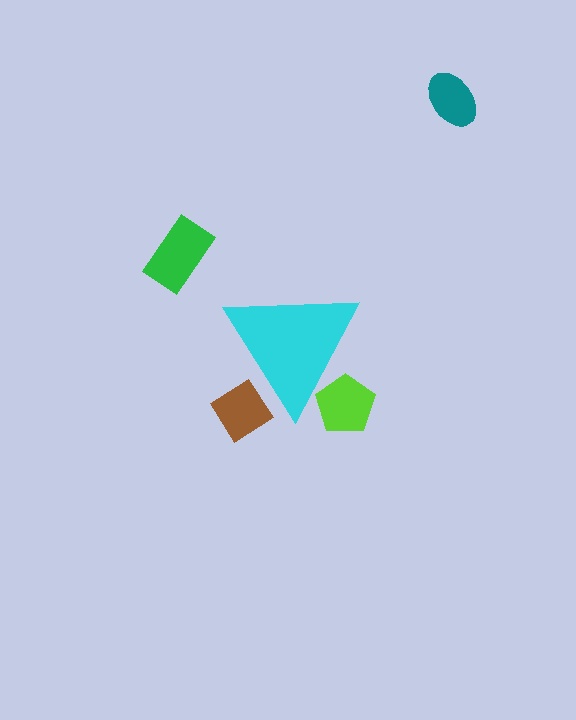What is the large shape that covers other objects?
A cyan triangle.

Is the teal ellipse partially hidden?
No, the teal ellipse is fully visible.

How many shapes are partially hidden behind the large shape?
2 shapes are partially hidden.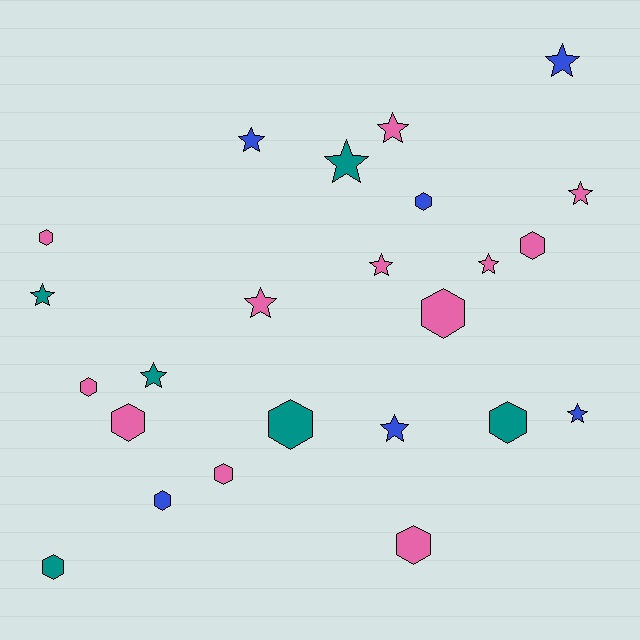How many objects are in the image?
There are 24 objects.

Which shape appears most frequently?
Star, with 12 objects.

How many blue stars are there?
There are 4 blue stars.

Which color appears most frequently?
Pink, with 12 objects.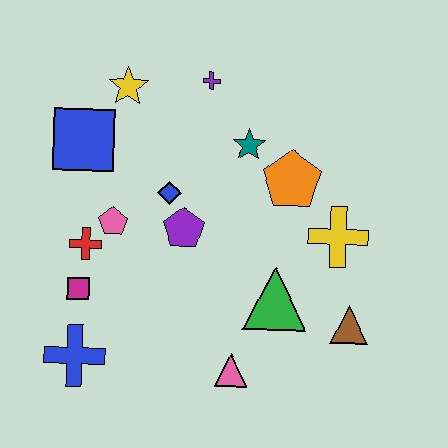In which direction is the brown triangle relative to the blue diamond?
The brown triangle is to the right of the blue diamond.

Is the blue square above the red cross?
Yes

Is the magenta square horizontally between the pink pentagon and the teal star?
No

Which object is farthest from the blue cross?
The purple cross is farthest from the blue cross.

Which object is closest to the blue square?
The yellow star is closest to the blue square.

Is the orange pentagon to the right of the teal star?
Yes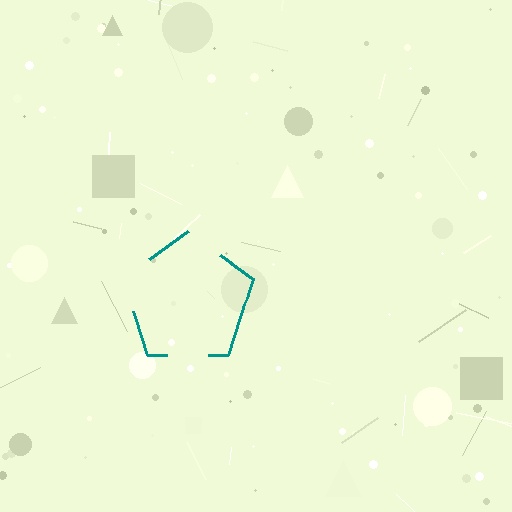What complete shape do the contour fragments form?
The contour fragments form a pentagon.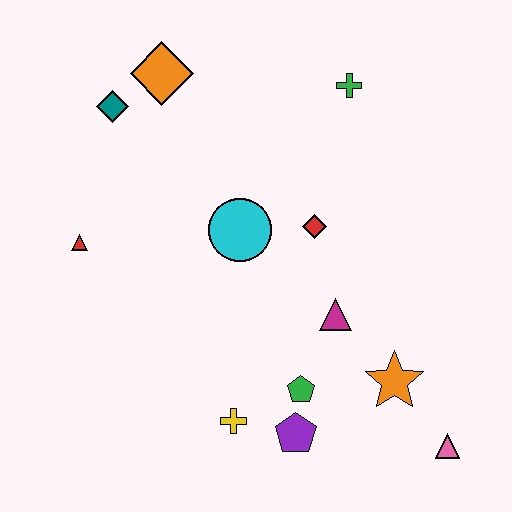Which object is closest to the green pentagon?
The purple pentagon is closest to the green pentagon.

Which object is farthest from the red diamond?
The pink triangle is farthest from the red diamond.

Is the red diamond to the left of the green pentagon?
No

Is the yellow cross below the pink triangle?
No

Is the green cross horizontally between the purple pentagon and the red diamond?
No